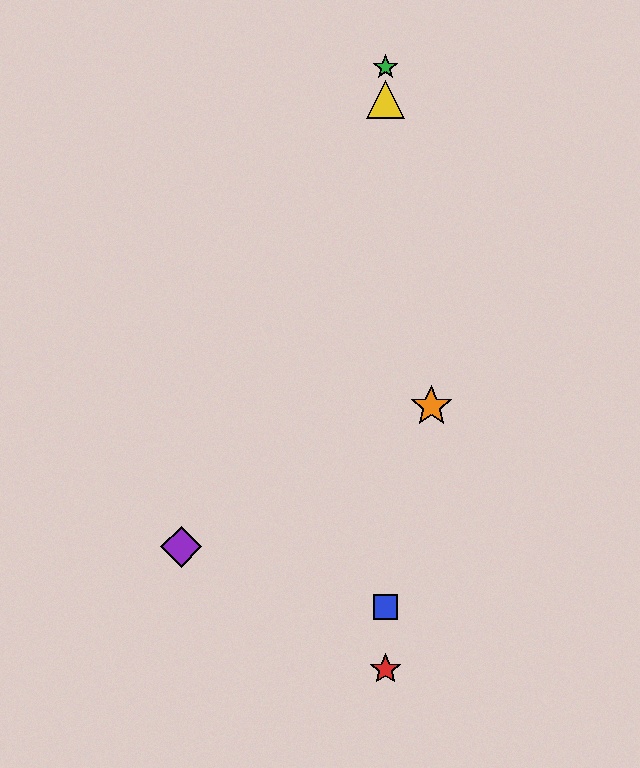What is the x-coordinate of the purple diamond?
The purple diamond is at x≈181.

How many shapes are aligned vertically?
4 shapes (the red star, the blue square, the green star, the yellow triangle) are aligned vertically.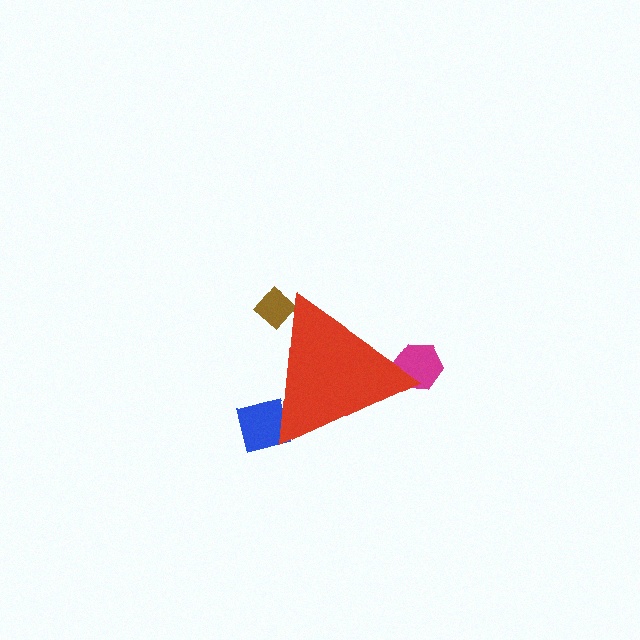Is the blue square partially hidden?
Yes, the blue square is partially hidden behind the red triangle.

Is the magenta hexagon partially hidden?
Yes, the magenta hexagon is partially hidden behind the red triangle.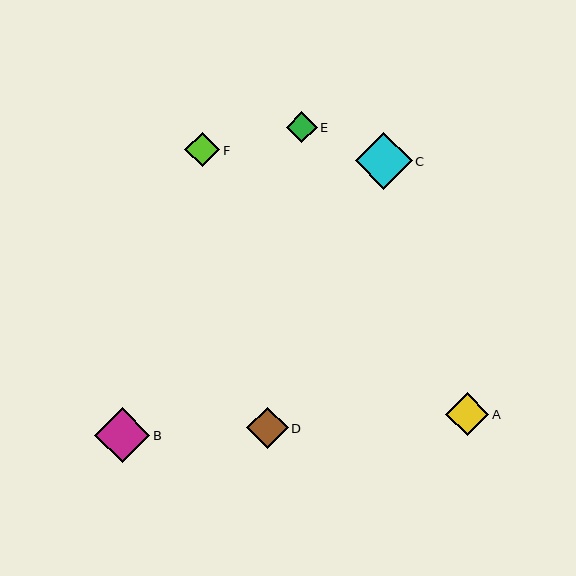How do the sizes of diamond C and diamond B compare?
Diamond C and diamond B are approximately the same size.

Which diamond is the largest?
Diamond C is the largest with a size of approximately 57 pixels.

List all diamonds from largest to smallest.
From largest to smallest: C, B, A, D, F, E.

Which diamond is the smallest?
Diamond E is the smallest with a size of approximately 30 pixels.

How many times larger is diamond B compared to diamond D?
Diamond B is approximately 1.3 times the size of diamond D.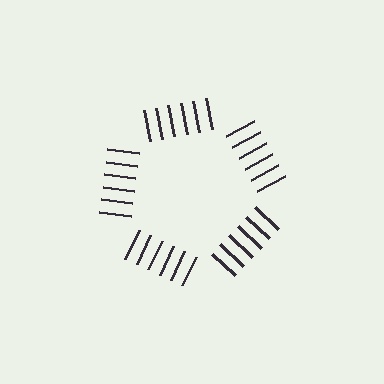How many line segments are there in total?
30 — 6 along each of the 5 edges.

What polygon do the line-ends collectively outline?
An illusory pentagon — the line segments terminate on its edges but no continuous stroke is drawn.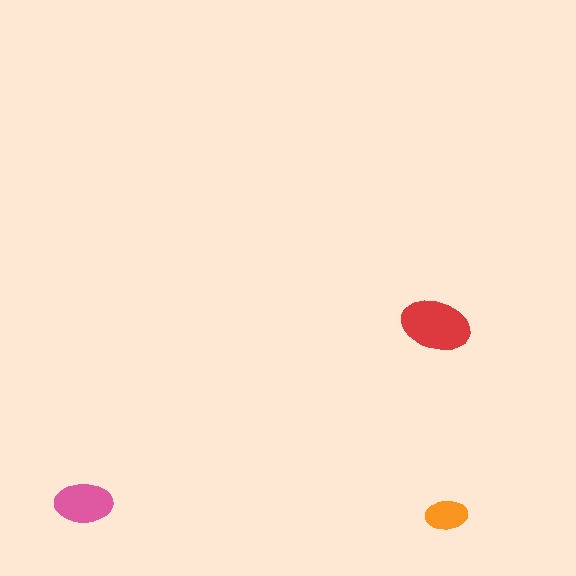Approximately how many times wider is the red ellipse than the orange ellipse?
About 1.5 times wider.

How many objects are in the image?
There are 3 objects in the image.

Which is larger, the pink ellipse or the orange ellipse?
The pink one.